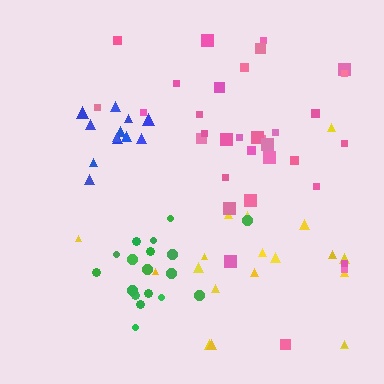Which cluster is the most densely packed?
Green.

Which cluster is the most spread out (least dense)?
Yellow.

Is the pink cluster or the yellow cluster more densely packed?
Pink.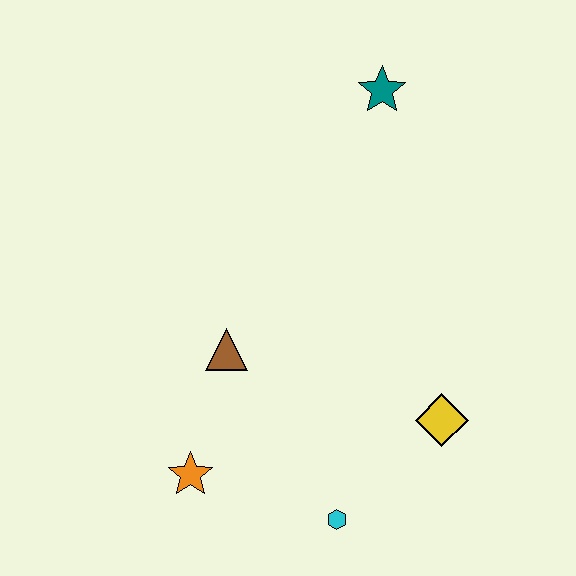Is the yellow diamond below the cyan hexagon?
No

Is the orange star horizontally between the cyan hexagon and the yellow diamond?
No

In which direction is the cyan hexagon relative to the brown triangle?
The cyan hexagon is below the brown triangle.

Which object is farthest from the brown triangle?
The teal star is farthest from the brown triangle.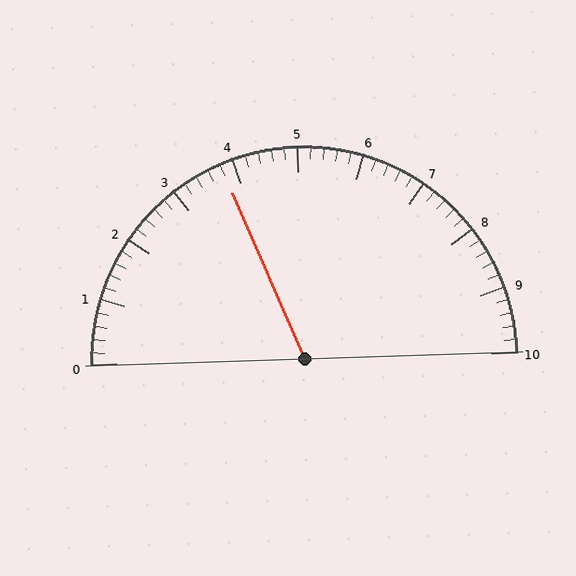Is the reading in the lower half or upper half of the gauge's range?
The reading is in the lower half of the range (0 to 10).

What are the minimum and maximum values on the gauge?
The gauge ranges from 0 to 10.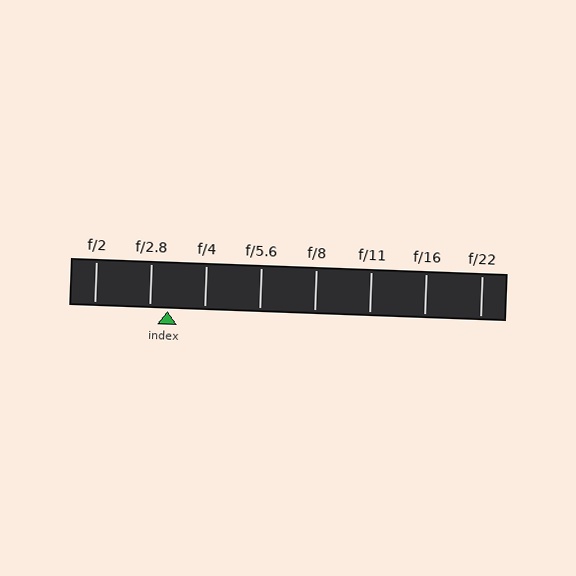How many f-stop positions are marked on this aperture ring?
There are 8 f-stop positions marked.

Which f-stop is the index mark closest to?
The index mark is closest to f/2.8.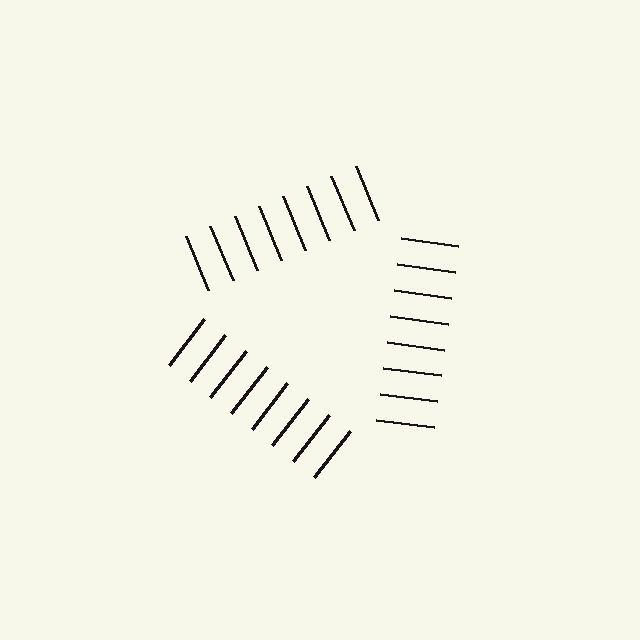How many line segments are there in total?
24 — 8 along each of the 3 edges.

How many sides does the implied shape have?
3 sides — the line-ends trace a triangle.